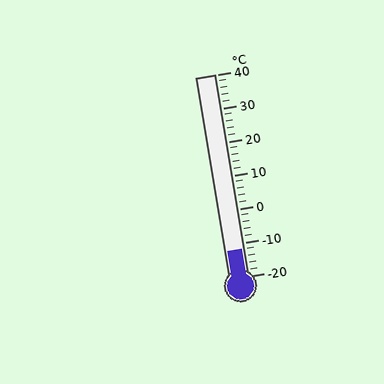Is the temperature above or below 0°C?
The temperature is below 0°C.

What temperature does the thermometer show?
The thermometer shows approximately -12°C.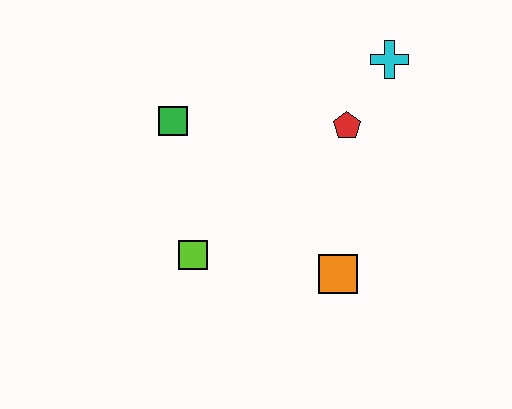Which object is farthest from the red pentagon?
The lime square is farthest from the red pentagon.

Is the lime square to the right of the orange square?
No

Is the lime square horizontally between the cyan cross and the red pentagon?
No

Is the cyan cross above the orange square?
Yes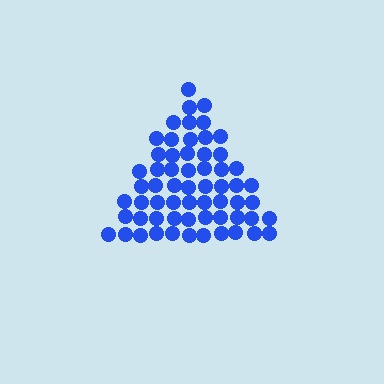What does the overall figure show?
The overall figure shows a triangle.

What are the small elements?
The small elements are circles.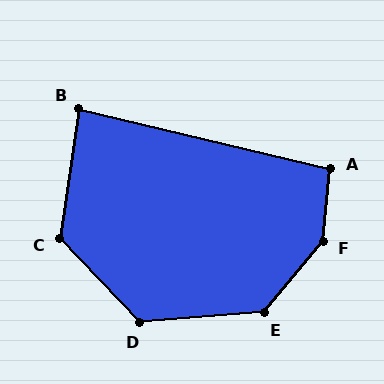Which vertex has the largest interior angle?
F, at approximately 146 degrees.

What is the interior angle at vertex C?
Approximately 128 degrees (obtuse).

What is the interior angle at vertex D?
Approximately 129 degrees (obtuse).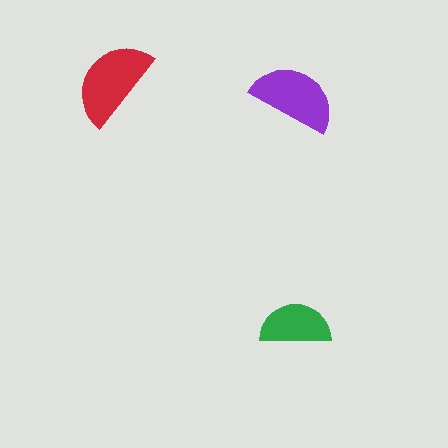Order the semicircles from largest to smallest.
the red one, the purple one, the green one.